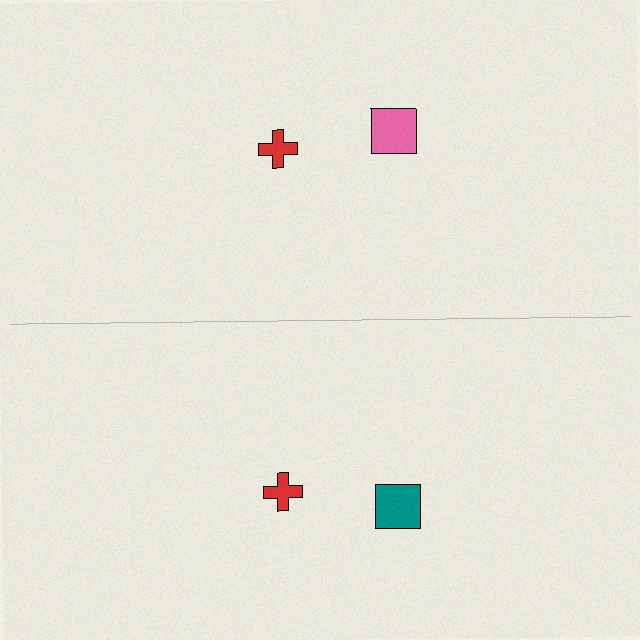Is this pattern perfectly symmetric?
No, the pattern is not perfectly symmetric. The teal square on the bottom side breaks the symmetry — its mirror counterpart is pink.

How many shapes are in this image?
There are 4 shapes in this image.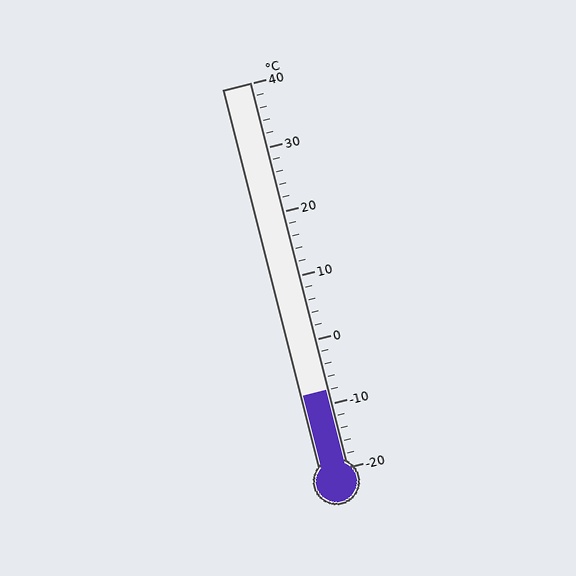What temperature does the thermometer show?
The thermometer shows approximately -8°C.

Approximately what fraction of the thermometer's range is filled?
The thermometer is filled to approximately 20% of its range.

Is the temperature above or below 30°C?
The temperature is below 30°C.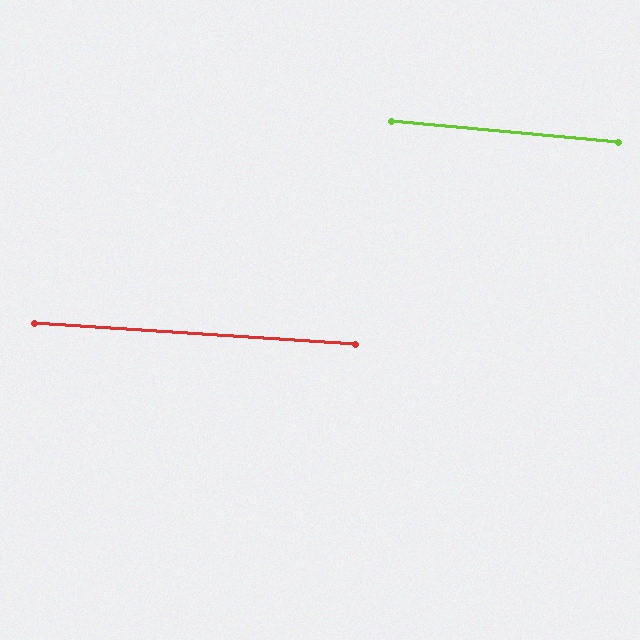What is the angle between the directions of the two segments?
Approximately 1 degree.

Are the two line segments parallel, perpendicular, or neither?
Parallel — their directions differ by only 1.3°.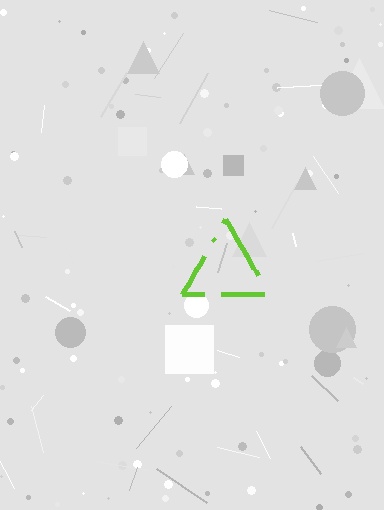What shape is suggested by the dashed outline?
The dashed outline suggests a triangle.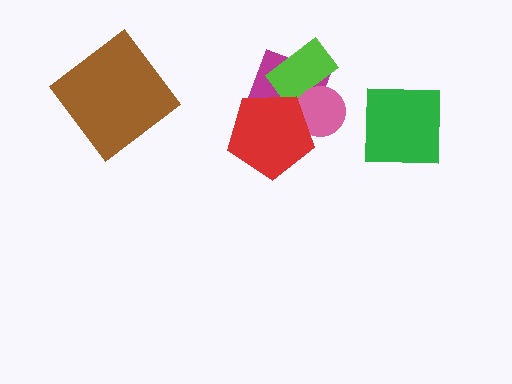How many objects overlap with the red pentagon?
2 objects overlap with the red pentagon.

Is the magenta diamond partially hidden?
Yes, it is partially covered by another shape.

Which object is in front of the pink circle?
The red pentagon is in front of the pink circle.